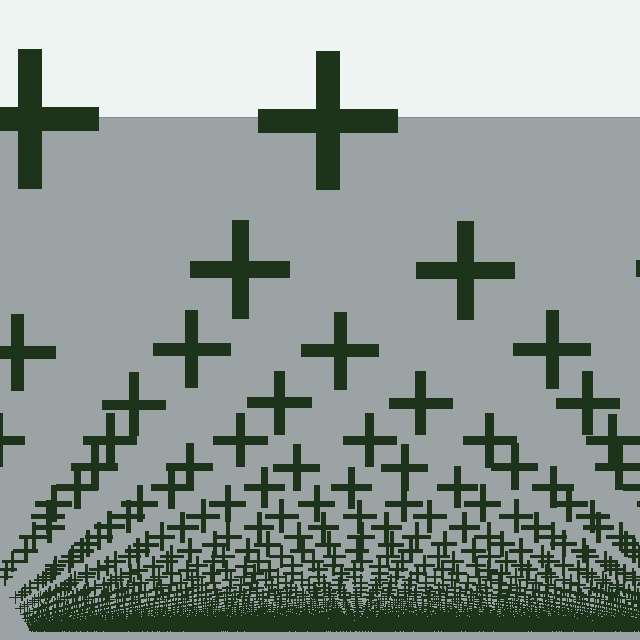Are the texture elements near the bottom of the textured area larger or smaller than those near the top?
Smaller. The gradient is inverted — elements near the bottom are smaller and denser.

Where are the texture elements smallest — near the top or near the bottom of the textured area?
Near the bottom.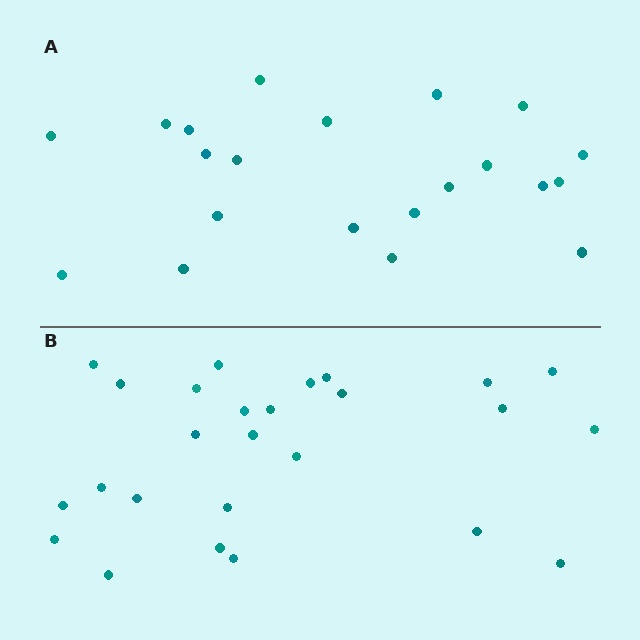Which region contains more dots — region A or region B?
Region B (the bottom region) has more dots.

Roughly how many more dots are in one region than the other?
Region B has about 5 more dots than region A.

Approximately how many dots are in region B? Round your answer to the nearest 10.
About 30 dots. (The exact count is 26, which rounds to 30.)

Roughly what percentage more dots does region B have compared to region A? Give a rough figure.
About 25% more.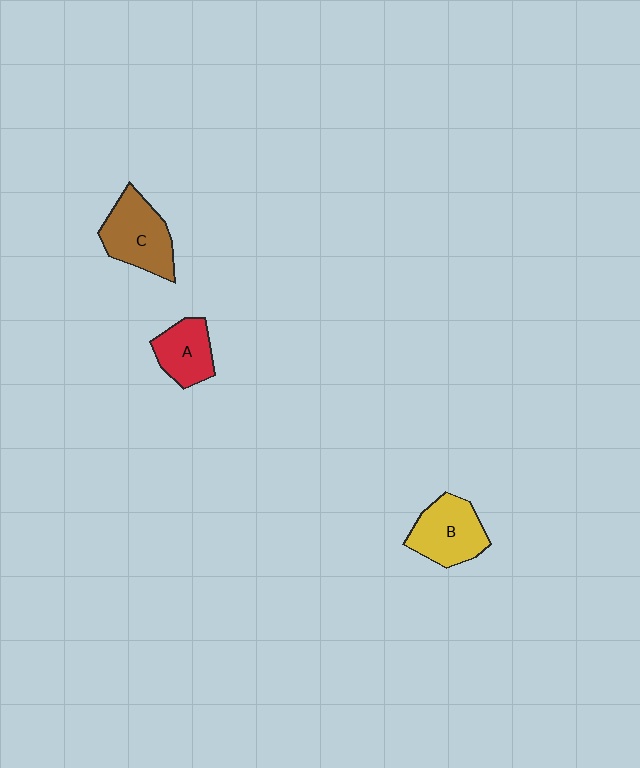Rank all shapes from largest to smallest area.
From largest to smallest: C (brown), B (yellow), A (red).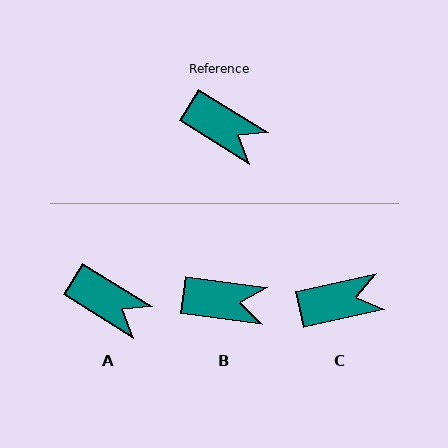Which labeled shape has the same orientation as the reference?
A.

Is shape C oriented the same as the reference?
No, it is off by about 44 degrees.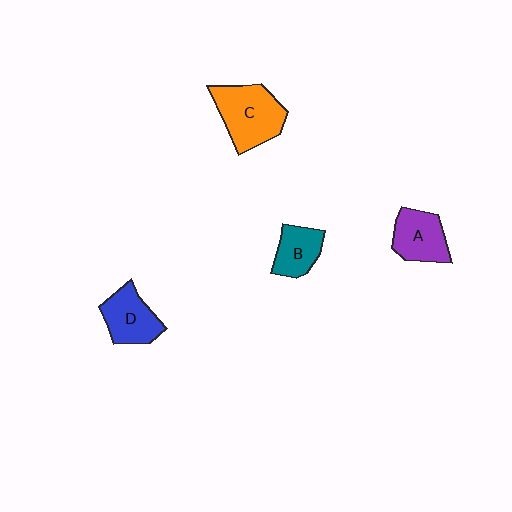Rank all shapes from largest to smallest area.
From largest to smallest: C (orange), D (blue), A (purple), B (teal).